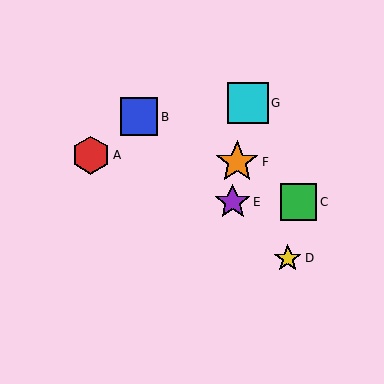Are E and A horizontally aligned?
No, E is at y≈202 and A is at y≈155.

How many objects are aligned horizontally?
2 objects (C, E) are aligned horizontally.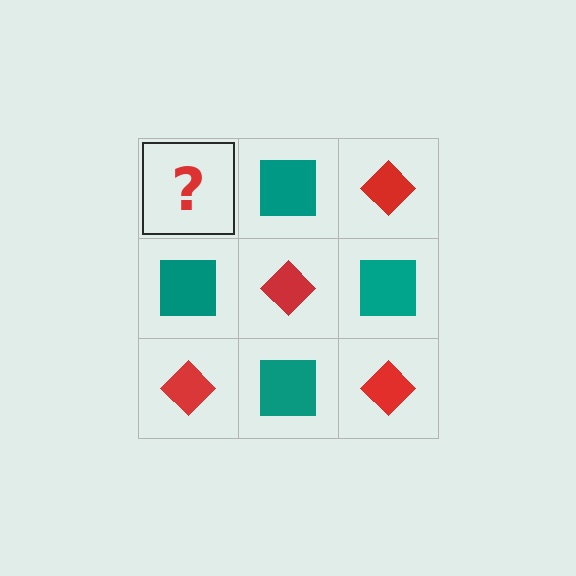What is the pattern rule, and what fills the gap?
The rule is that it alternates red diamond and teal square in a checkerboard pattern. The gap should be filled with a red diamond.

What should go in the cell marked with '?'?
The missing cell should contain a red diamond.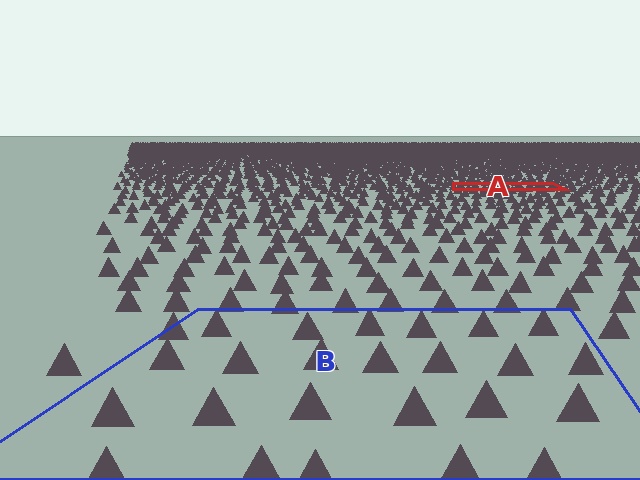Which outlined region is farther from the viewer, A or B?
Region A is farther from the viewer — the texture elements inside it appear smaller and more densely packed.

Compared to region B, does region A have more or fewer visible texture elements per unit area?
Region A has more texture elements per unit area — they are packed more densely because it is farther away.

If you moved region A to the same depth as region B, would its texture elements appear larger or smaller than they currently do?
They would appear larger. At a closer depth, the same texture elements are projected at a bigger on-screen size.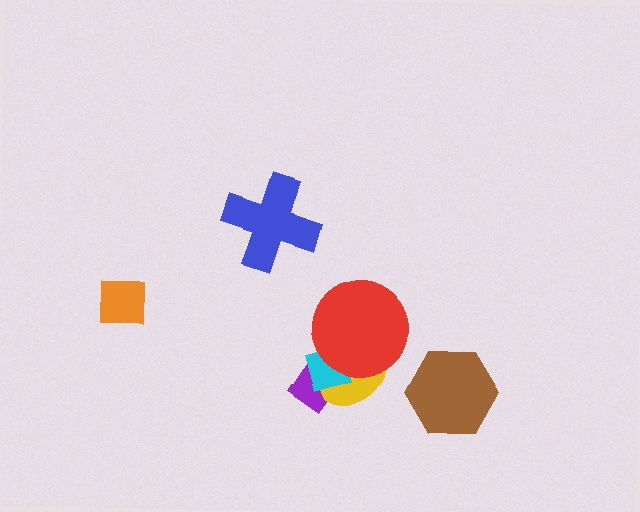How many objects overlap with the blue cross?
0 objects overlap with the blue cross.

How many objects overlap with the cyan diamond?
3 objects overlap with the cyan diamond.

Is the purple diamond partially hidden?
Yes, it is partially covered by another shape.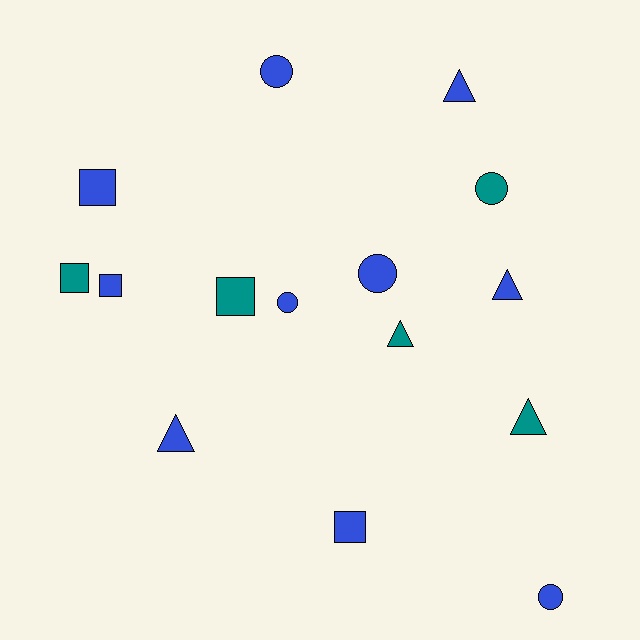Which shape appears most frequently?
Triangle, with 5 objects.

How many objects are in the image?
There are 15 objects.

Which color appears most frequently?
Blue, with 10 objects.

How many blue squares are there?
There are 3 blue squares.